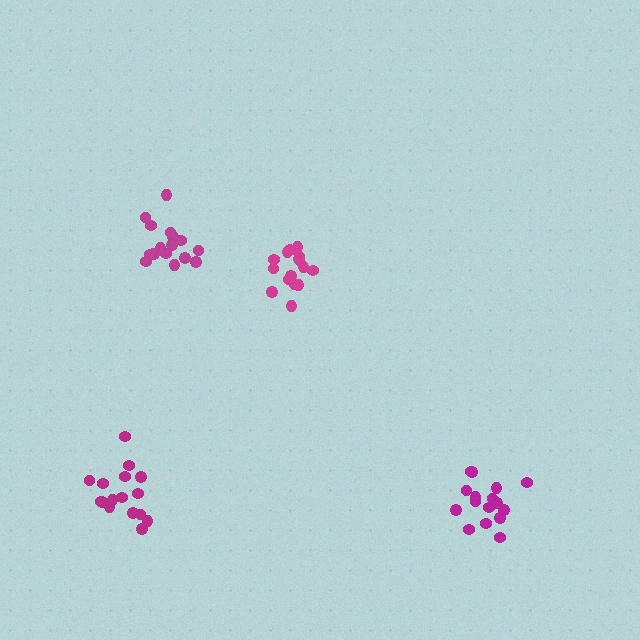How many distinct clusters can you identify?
There are 4 distinct clusters.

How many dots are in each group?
Group 1: 16 dots, Group 2: 17 dots, Group 3: 16 dots, Group 4: 16 dots (65 total).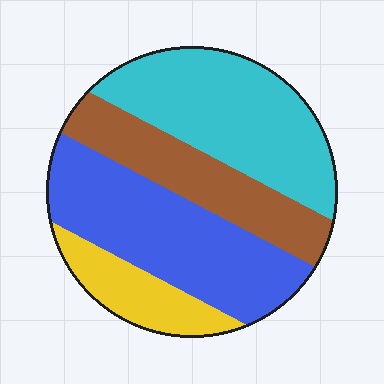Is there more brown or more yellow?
Brown.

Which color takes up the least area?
Yellow, at roughly 15%.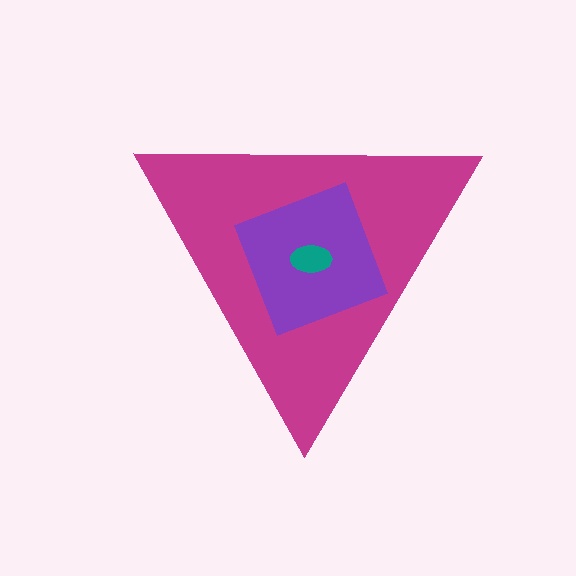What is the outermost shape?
The magenta triangle.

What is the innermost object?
The teal ellipse.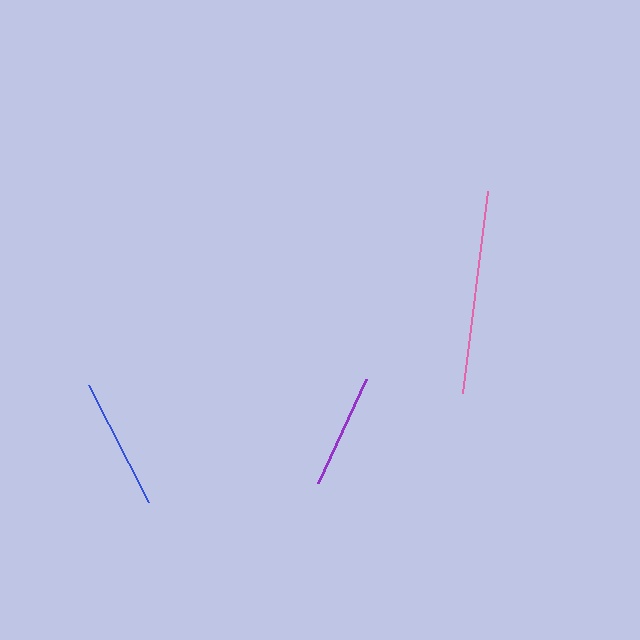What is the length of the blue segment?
The blue segment is approximately 131 pixels long.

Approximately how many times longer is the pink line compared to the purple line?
The pink line is approximately 1.8 times the length of the purple line.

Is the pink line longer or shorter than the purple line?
The pink line is longer than the purple line.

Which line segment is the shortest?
The purple line is the shortest at approximately 115 pixels.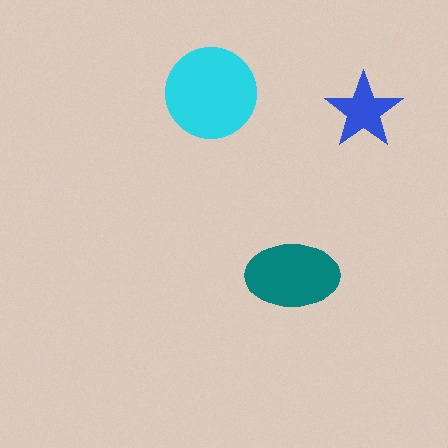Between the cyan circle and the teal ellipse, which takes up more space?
The cyan circle.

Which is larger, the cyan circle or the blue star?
The cyan circle.